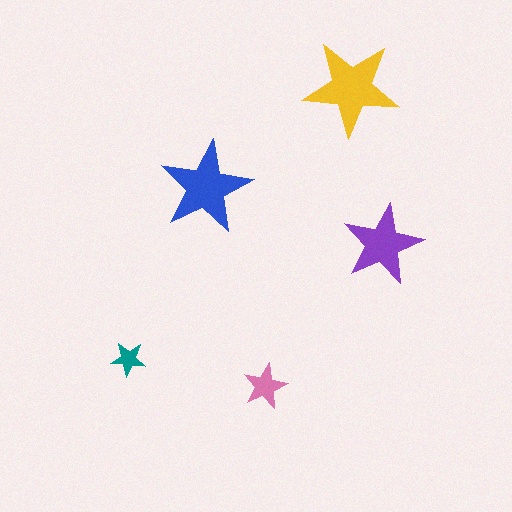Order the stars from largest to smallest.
the yellow one, the blue one, the purple one, the pink one, the teal one.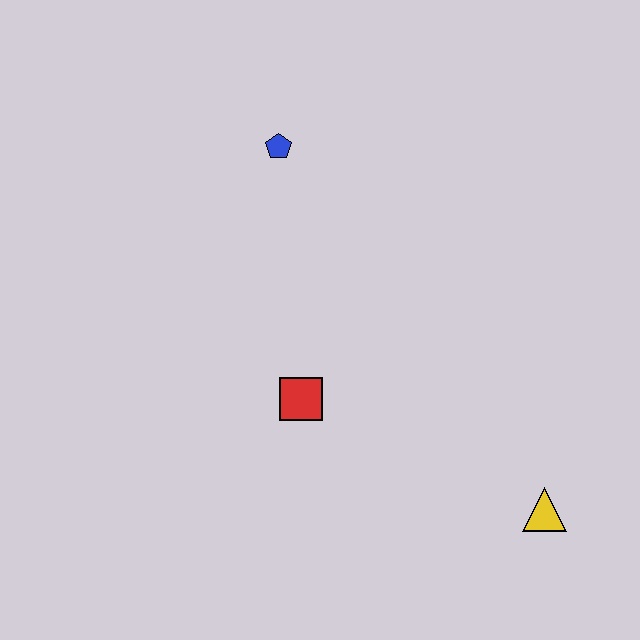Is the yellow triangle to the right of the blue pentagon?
Yes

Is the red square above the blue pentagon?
No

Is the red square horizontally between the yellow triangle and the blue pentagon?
Yes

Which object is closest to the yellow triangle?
The red square is closest to the yellow triangle.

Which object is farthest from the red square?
The yellow triangle is farthest from the red square.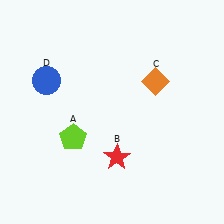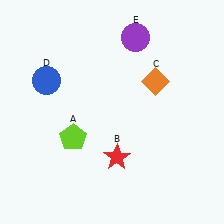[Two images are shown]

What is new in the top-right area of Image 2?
A purple circle (E) was added in the top-right area of Image 2.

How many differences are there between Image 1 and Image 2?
There is 1 difference between the two images.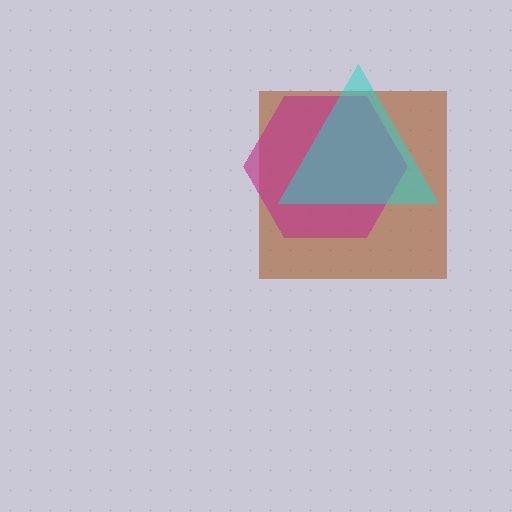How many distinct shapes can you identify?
There are 3 distinct shapes: a brown square, a magenta hexagon, a cyan triangle.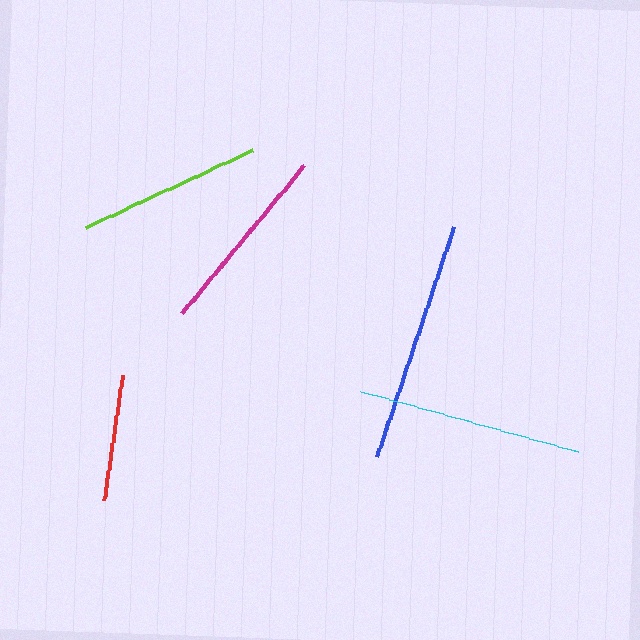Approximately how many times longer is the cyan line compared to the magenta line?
The cyan line is approximately 1.2 times the length of the magenta line.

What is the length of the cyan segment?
The cyan segment is approximately 226 pixels long.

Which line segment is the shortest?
The red line is the shortest at approximately 127 pixels.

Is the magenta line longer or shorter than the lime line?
The magenta line is longer than the lime line.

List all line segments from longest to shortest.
From longest to shortest: blue, cyan, magenta, lime, red.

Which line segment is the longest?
The blue line is the longest at approximately 243 pixels.